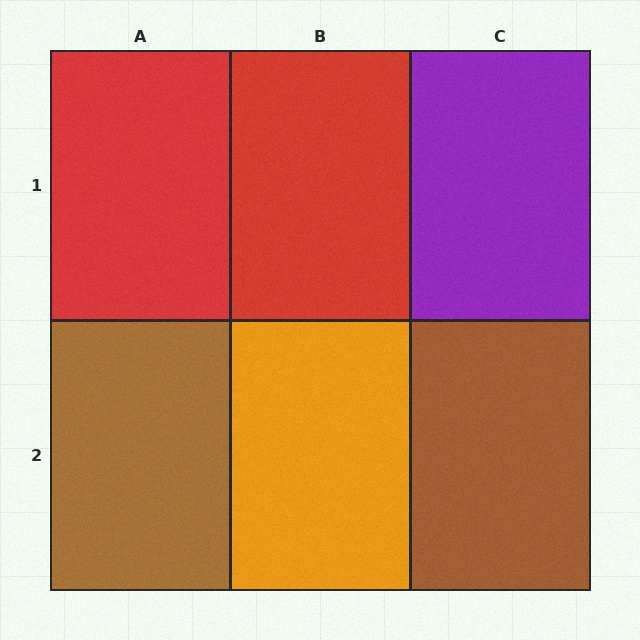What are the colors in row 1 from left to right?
Red, red, purple.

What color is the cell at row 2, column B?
Orange.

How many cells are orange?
1 cell is orange.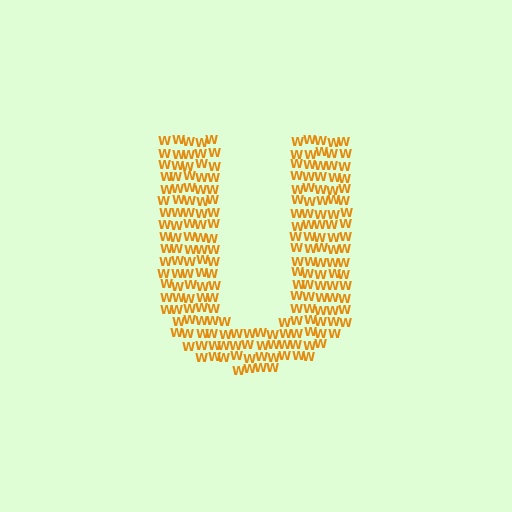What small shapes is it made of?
It is made of small letter W's.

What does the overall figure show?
The overall figure shows the letter U.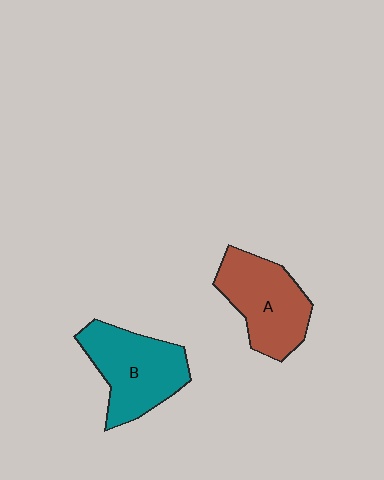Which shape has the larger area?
Shape B (teal).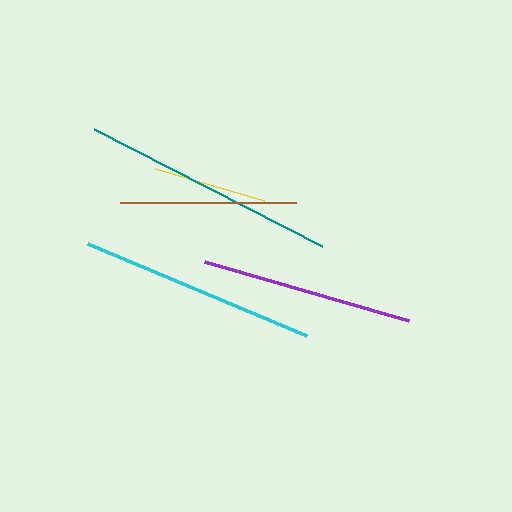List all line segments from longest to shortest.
From longest to shortest: teal, cyan, purple, brown, yellow.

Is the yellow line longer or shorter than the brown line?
The brown line is longer than the yellow line.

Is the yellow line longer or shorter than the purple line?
The purple line is longer than the yellow line.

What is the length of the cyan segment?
The cyan segment is approximately 238 pixels long.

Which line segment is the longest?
The teal line is the longest at approximately 257 pixels.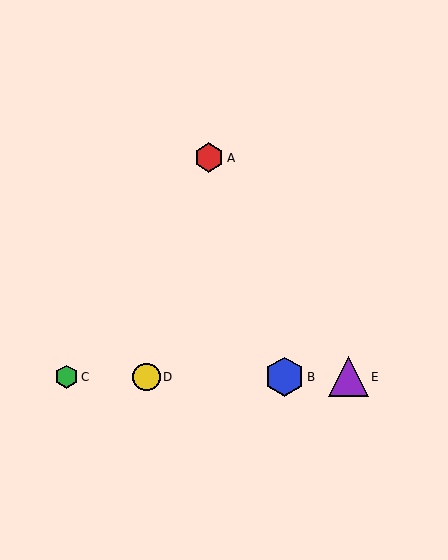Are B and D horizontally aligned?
Yes, both are at y≈377.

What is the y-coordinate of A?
Object A is at y≈158.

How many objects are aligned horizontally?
4 objects (B, C, D, E) are aligned horizontally.